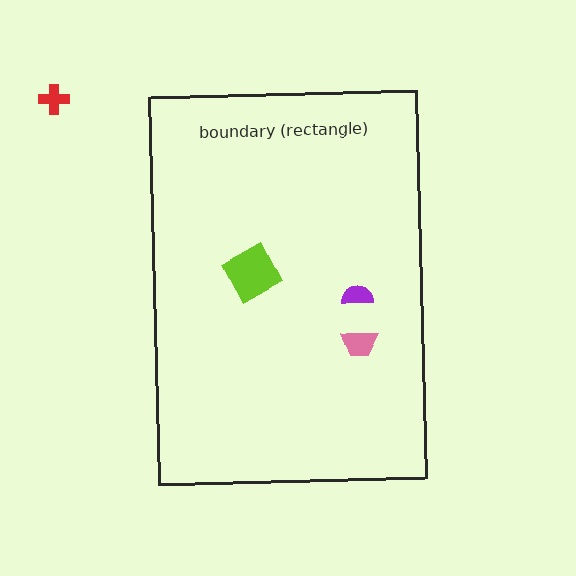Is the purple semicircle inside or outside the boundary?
Inside.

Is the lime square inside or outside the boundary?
Inside.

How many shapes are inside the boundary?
3 inside, 1 outside.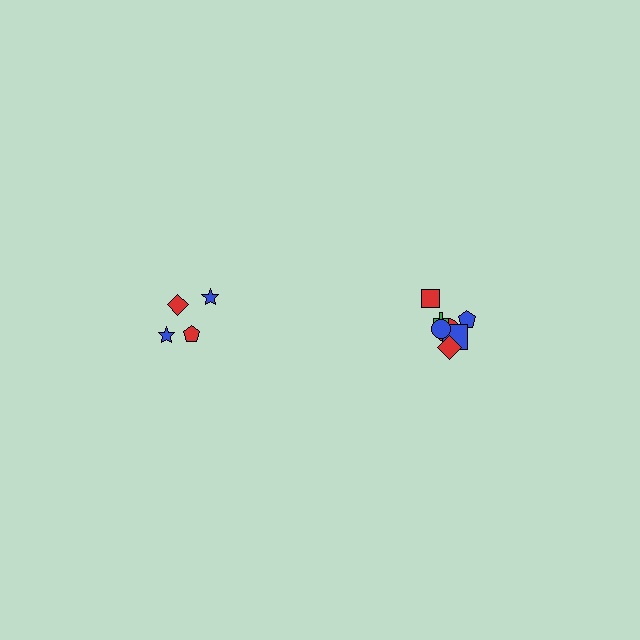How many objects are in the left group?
There are 4 objects.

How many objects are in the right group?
There are 8 objects.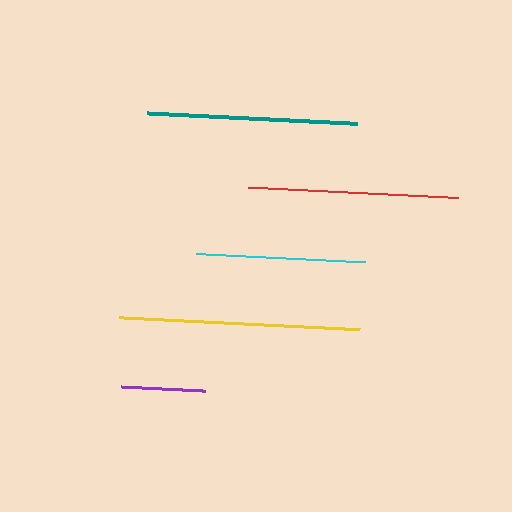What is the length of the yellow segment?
The yellow segment is approximately 241 pixels long.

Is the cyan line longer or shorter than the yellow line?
The yellow line is longer than the cyan line.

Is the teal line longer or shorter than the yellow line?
The yellow line is longer than the teal line.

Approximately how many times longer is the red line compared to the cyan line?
The red line is approximately 1.2 times the length of the cyan line.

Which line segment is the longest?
The yellow line is the longest at approximately 241 pixels.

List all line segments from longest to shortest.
From longest to shortest: yellow, teal, red, cyan, purple.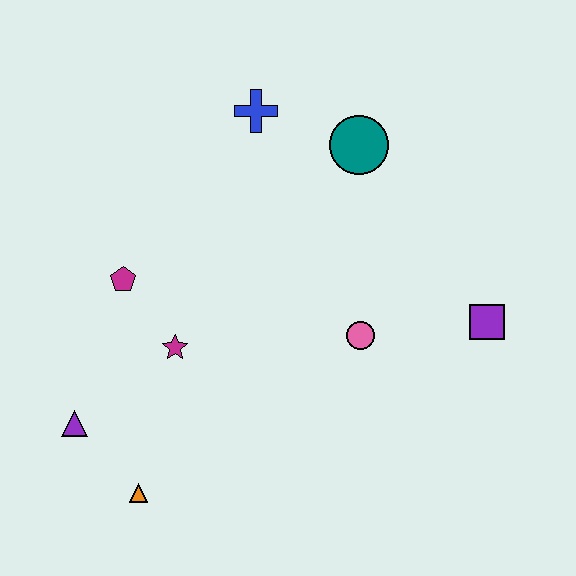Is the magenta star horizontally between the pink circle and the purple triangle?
Yes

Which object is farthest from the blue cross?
The orange triangle is farthest from the blue cross.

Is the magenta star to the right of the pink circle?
No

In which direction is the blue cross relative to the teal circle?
The blue cross is to the left of the teal circle.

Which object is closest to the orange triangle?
The purple triangle is closest to the orange triangle.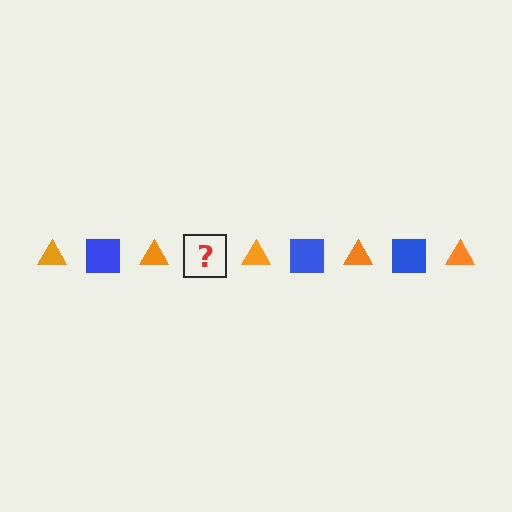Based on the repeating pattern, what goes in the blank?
The blank should be a blue square.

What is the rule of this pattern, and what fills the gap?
The rule is that the pattern alternates between orange triangle and blue square. The gap should be filled with a blue square.